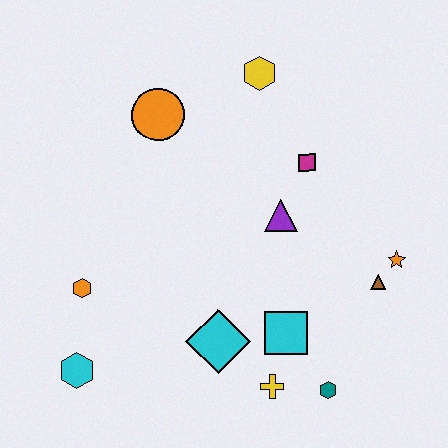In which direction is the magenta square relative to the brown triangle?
The magenta square is above the brown triangle.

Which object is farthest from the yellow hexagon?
The cyan hexagon is farthest from the yellow hexagon.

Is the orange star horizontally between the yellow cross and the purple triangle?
No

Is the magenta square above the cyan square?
Yes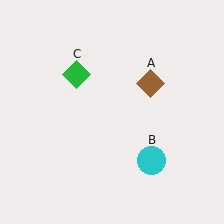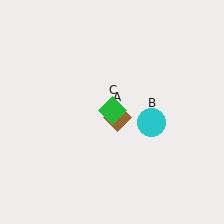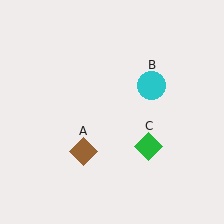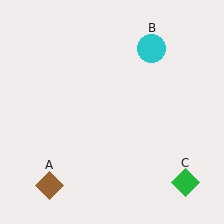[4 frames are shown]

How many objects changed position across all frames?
3 objects changed position: brown diamond (object A), cyan circle (object B), green diamond (object C).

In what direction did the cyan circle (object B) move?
The cyan circle (object B) moved up.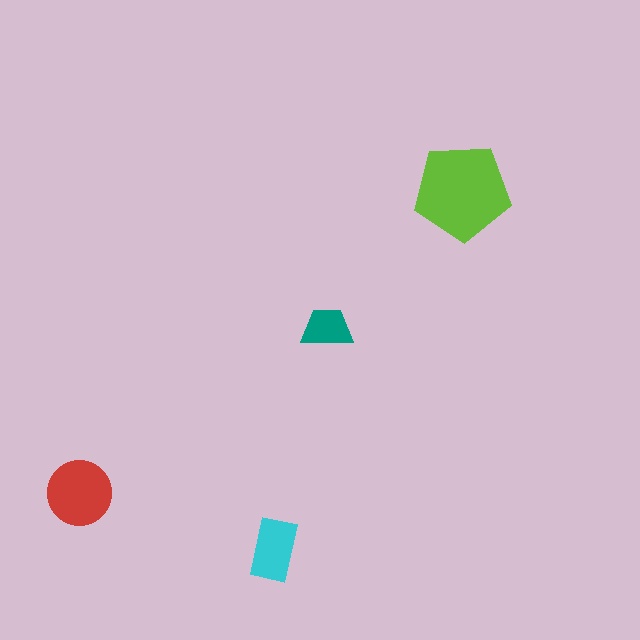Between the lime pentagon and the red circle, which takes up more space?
The lime pentagon.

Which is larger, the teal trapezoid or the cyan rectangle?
The cyan rectangle.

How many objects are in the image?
There are 4 objects in the image.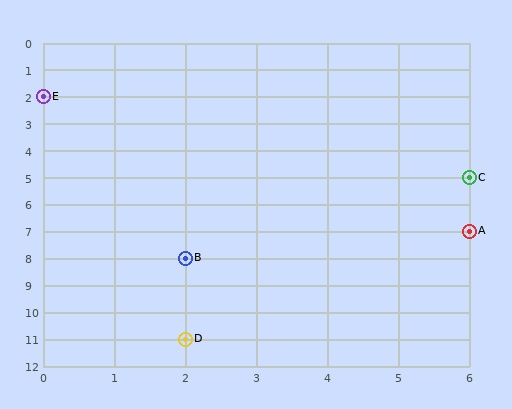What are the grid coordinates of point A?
Point A is at grid coordinates (6, 7).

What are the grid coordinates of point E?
Point E is at grid coordinates (0, 2).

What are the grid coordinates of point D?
Point D is at grid coordinates (2, 11).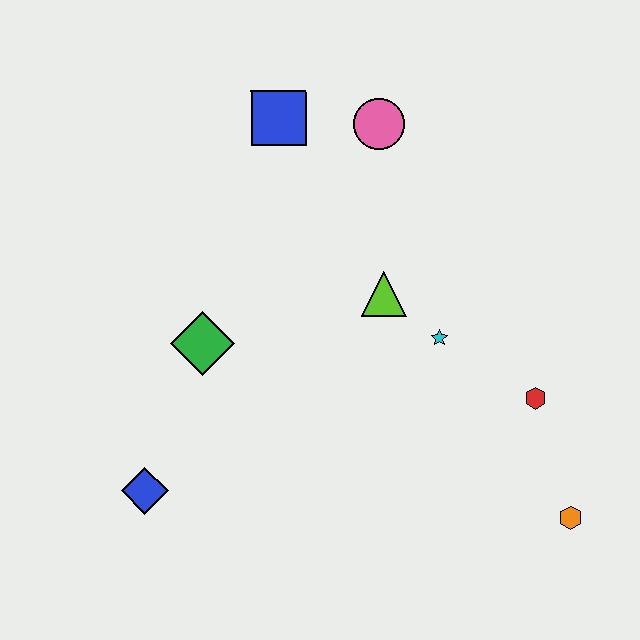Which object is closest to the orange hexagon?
The red hexagon is closest to the orange hexagon.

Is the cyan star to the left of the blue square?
No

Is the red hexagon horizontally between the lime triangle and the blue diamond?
No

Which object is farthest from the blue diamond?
The pink circle is farthest from the blue diamond.